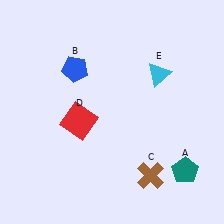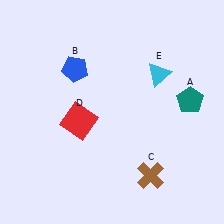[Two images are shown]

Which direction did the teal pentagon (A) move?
The teal pentagon (A) moved up.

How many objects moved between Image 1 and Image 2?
1 object moved between the two images.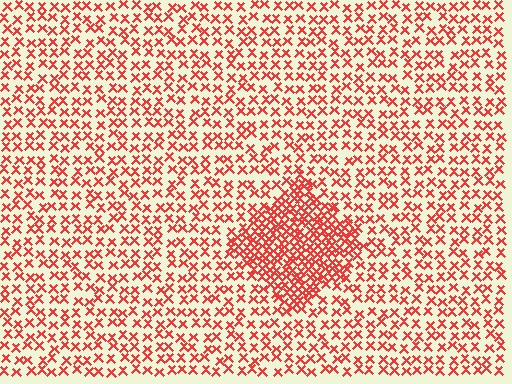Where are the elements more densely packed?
The elements are more densely packed inside the diamond boundary.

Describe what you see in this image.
The image contains small red elements arranged at two different densities. A diamond-shaped region is visible where the elements are more densely packed than the surrounding area.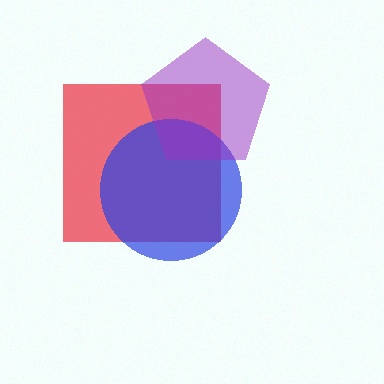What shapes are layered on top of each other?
The layered shapes are: a red square, a blue circle, a purple pentagon.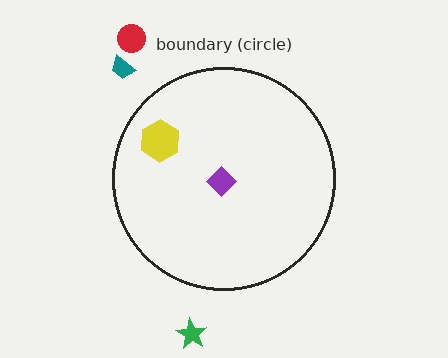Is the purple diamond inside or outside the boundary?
Inside.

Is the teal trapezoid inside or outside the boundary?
Outside.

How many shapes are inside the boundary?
2 inside, 3 outside.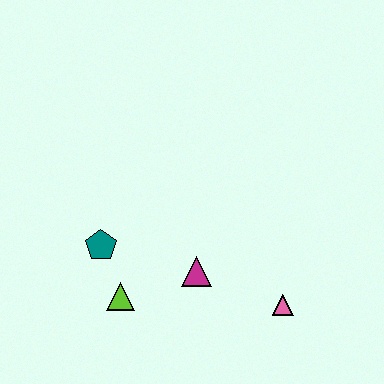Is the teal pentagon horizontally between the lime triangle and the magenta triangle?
No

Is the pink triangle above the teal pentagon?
No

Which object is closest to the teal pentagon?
The lime triangle is closest to the teal pentagon.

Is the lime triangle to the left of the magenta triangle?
Yes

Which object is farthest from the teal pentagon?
The pink triangle is farthest from the teal pentagon.